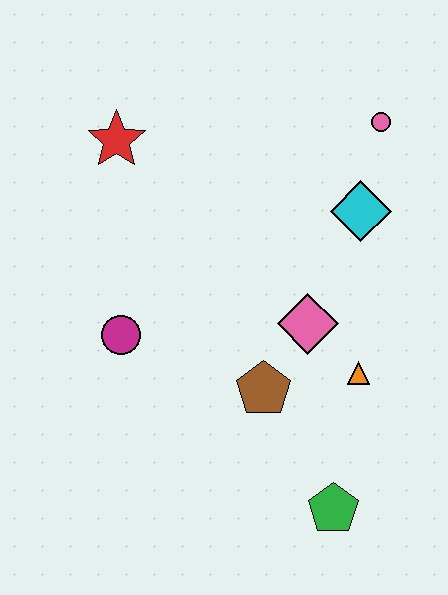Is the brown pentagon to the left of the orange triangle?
Yes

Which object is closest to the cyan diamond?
The pink circle is closest to the cyan diamond.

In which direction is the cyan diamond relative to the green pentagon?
The cyan diamond is above the green pentagon.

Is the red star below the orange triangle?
No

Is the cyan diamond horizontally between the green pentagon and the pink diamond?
No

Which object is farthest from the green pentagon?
The red star is farthest from the green pentagon.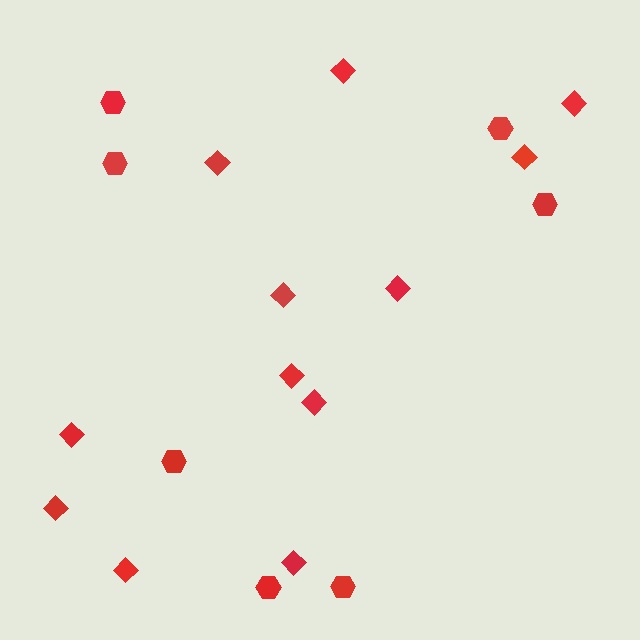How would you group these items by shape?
There are 2 groups: one group of hexagons (7) and one group of diamonds (12).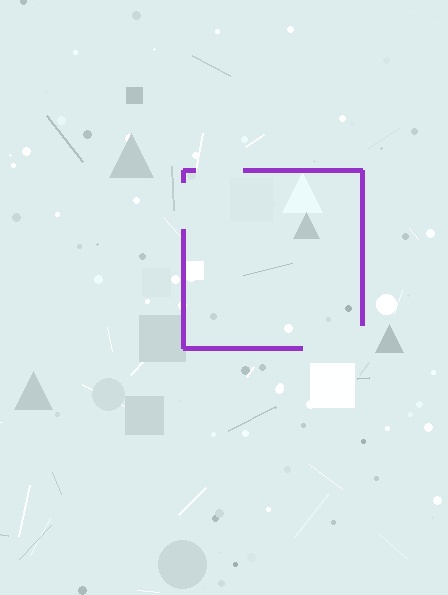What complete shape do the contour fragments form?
The contour fragments form a square.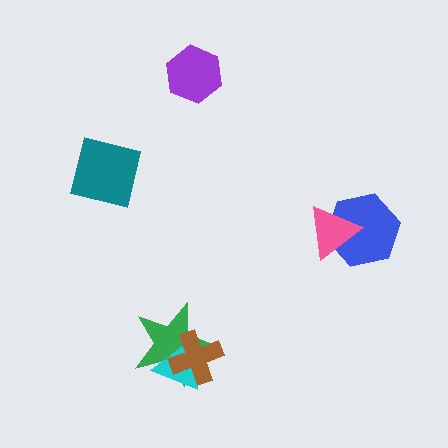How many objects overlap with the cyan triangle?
2 objects overlap with the cyan triangle.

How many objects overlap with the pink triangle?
1 object overlaps with the pink triangle.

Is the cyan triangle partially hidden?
Yes, it is partially covered by another shape.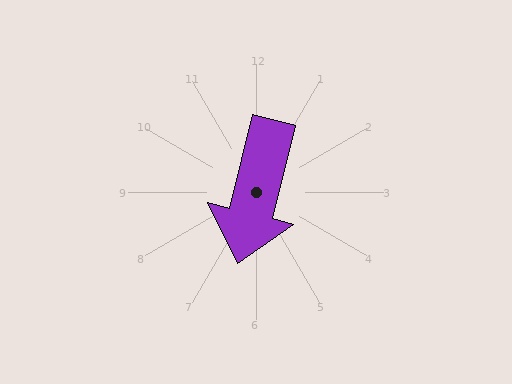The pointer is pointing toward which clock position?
Roughly 6 o'clock.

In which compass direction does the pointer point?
South.